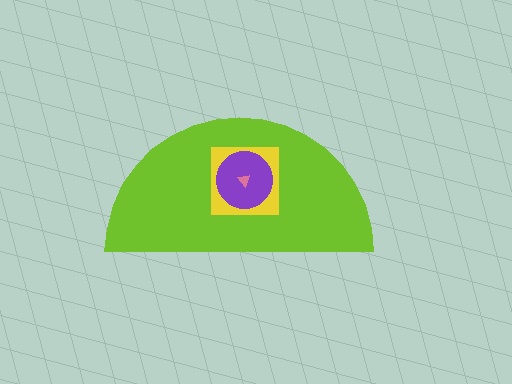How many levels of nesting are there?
4.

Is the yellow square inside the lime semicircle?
Yes.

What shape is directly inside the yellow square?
The purple circle.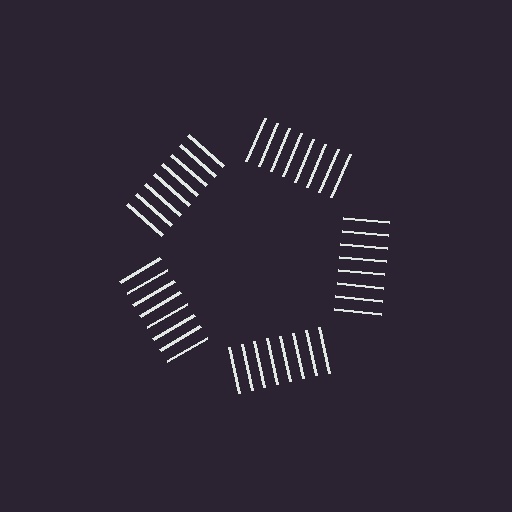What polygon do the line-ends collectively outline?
An illusory pentagon — the line segments terminate on its edges but no continuous stroke is drawn.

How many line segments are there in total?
40 — 8 along each of the 5 edges.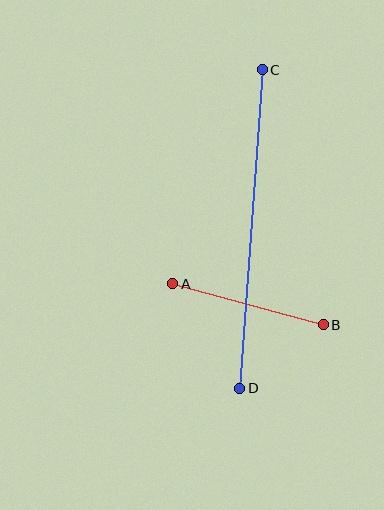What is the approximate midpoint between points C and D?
The midpoint is at approximately (251, 229) pixels.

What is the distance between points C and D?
The distance is approximately 319 pixels.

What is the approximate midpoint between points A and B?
The midpoint is at approximately (248, 304) pixels.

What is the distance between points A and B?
The distance is approximately 156 pixels.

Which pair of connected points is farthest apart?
Points C and D are farthest apart.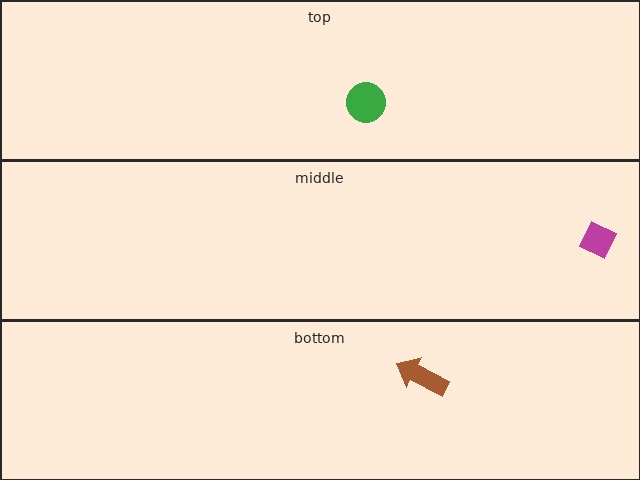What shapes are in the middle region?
The magenta diamond.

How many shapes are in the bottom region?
1.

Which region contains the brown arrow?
The bottom region.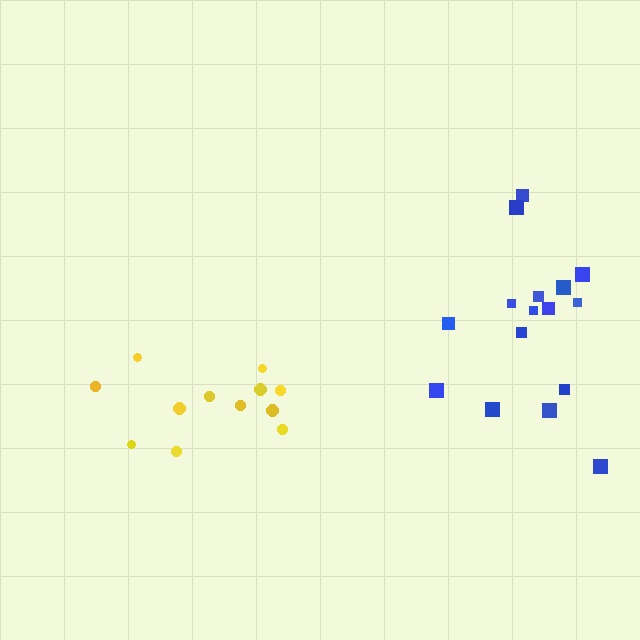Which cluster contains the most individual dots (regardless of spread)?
Blue (16).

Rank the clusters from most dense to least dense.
yellow, blue.